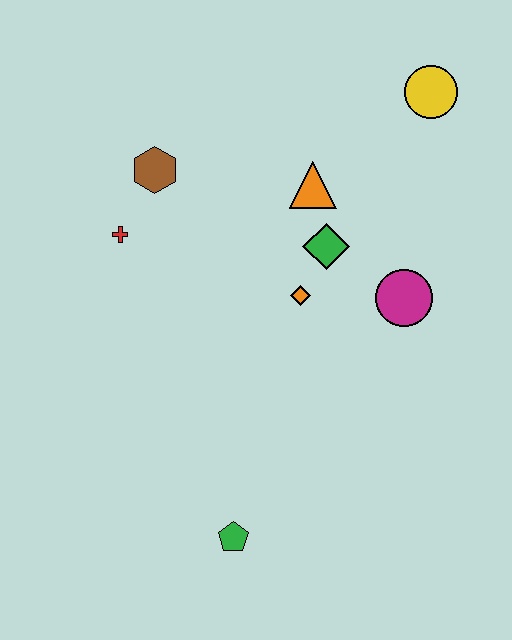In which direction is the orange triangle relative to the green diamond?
The orange triangle is above the green diamond.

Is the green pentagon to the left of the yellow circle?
Yes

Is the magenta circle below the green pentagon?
No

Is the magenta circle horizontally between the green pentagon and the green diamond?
No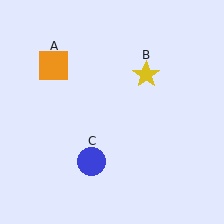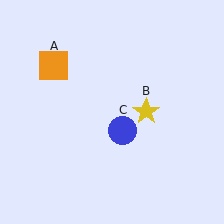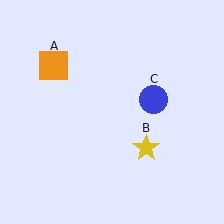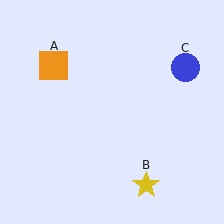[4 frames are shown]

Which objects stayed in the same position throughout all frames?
Orange square (object A) remained stationary.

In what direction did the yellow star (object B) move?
The yellow star (object B) moved down.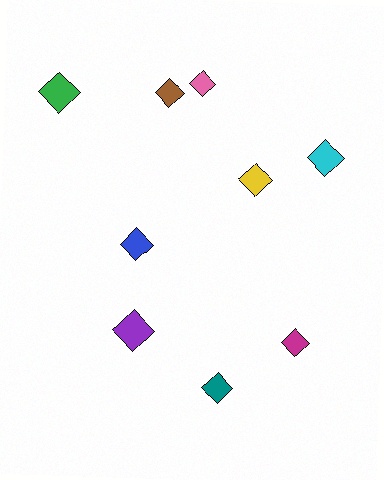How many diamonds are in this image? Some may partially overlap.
There are 9 diamonds.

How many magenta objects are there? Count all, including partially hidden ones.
There is 1 magenta object.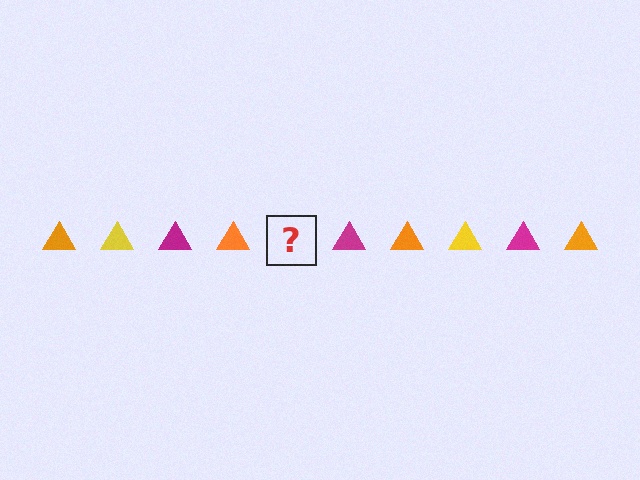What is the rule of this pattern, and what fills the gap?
The rule is that the pattern cycles through orange, yellow, magenta triangles. The gap should be filled with a yellow triangle.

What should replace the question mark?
The question mark should be replaced with a yellow triangle.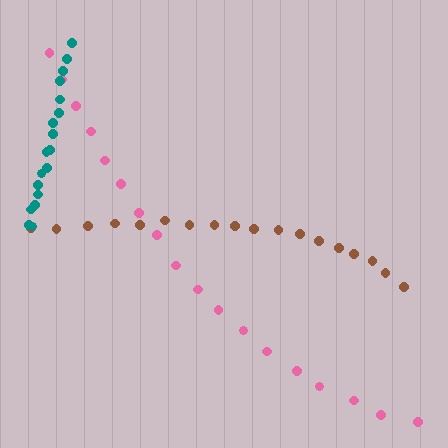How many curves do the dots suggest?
There are 3 distinct paths.